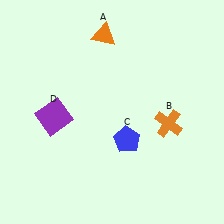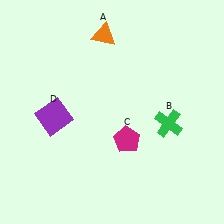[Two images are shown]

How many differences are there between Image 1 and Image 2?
There are 2 differences between the two images.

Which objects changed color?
B changed from orange to green. C changed from blue to magenta.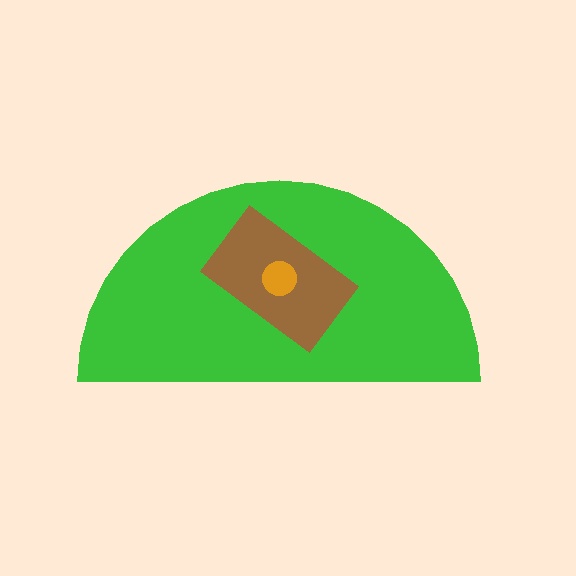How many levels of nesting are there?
3.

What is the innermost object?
The orange circle.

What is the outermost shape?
The green semicircle.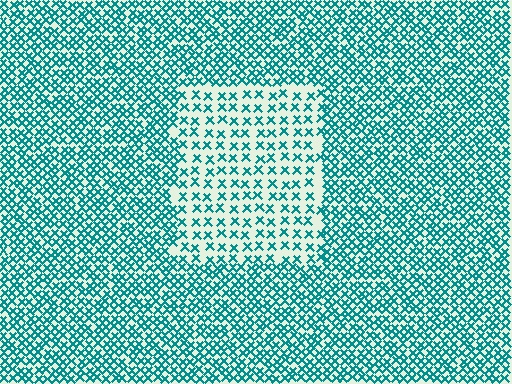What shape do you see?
I see a rectangle.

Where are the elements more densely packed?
The elements are more densely packed outside the rectangle boundary.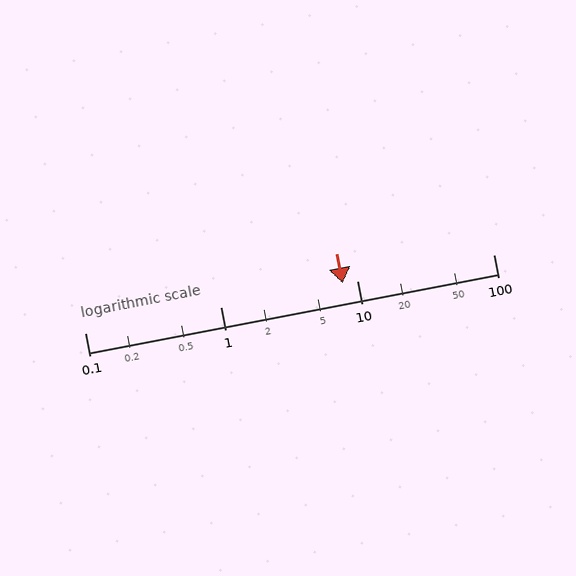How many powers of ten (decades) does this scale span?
The scale spans 3 decades, from 0.1 to 100.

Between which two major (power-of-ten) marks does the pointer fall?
The pointer is between 1 and 10.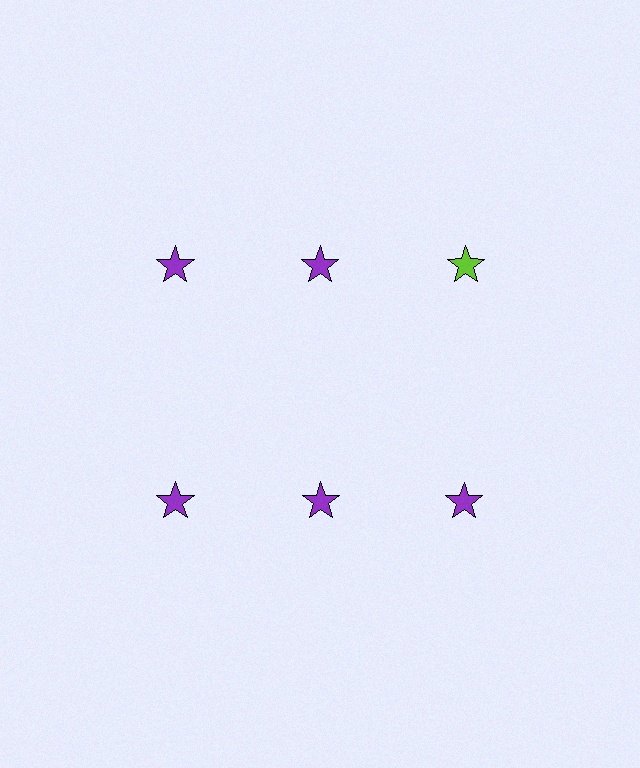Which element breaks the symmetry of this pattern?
The lime star in the top row, center column breaks the symmetry. All other shapes are purple stars.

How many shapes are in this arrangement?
There are 6 shapes arranged in a grid pattern.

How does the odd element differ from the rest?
It has a different color: lime instead of purple.